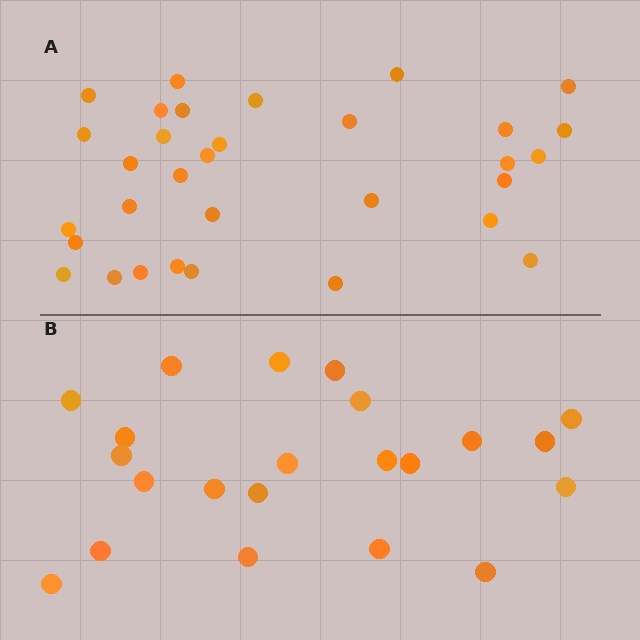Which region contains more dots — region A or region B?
Region A (the top region) has more dots.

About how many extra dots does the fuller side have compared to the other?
Region A has roughly 10 or so more dots than region B.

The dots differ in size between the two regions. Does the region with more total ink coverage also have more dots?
No. Region B has more total ink coverage because its dots are larger, but region A actually contains more individual dots. Total area can be misleading — the number of items is what matters here.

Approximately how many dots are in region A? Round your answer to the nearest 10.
About 30 dots. (The exact count is 32, which rounds to 30.)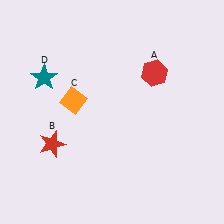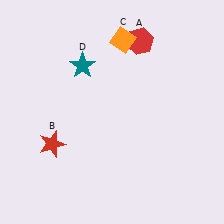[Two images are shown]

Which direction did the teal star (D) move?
The teal star (D) moved right.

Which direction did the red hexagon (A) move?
The red hexagon (A) moved up.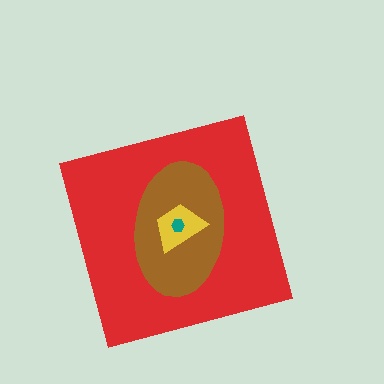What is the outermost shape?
The red square.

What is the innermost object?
The teal hexagon.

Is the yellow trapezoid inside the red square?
Yes.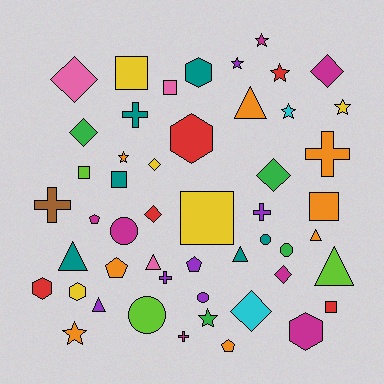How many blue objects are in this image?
There are no blue objects.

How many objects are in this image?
There are 50 objects.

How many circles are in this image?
There are 5 circles.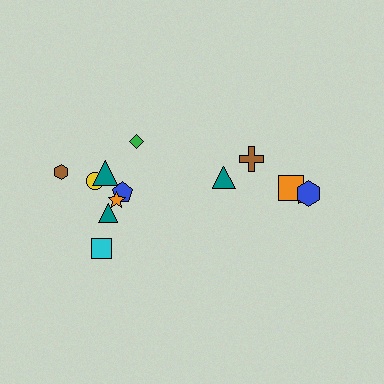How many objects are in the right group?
There are 5 objects.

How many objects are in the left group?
There are 8 objects.